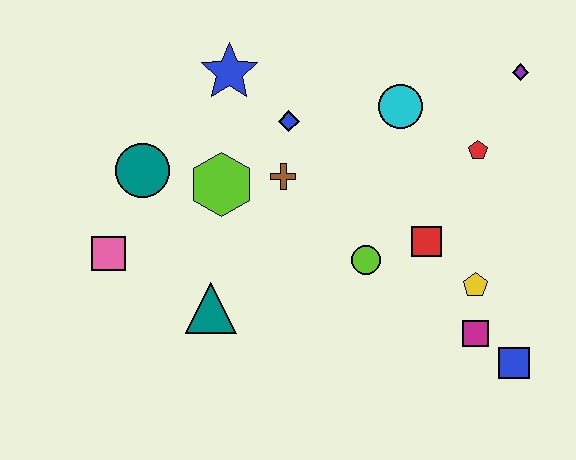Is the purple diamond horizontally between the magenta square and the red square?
No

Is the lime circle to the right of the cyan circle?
No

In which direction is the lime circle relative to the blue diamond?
The lime circle is below the blue diamond.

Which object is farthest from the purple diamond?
The pink square is farthest from the purple diamond.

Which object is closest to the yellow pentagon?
The magenta square is closest to the yellow pentagon.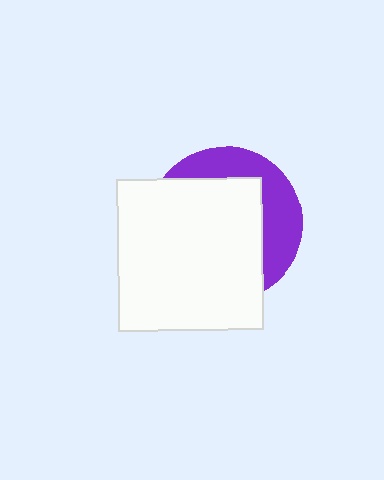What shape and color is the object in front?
The object in front is a white rectangle.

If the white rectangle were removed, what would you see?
You would see the complete purple circle.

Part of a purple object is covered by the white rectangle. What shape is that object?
It is a circle.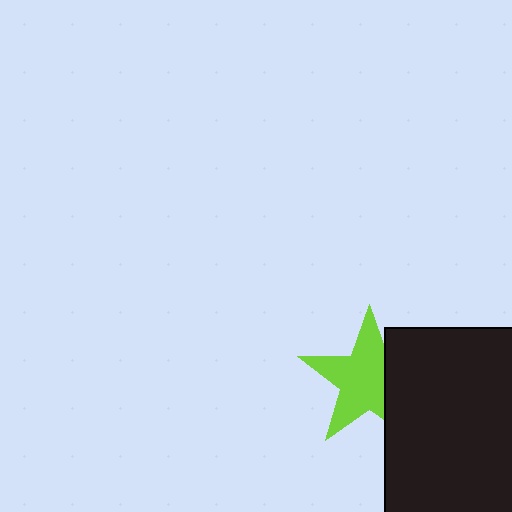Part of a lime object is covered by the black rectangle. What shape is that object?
It is a star.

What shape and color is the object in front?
The object in front is a black rectangle.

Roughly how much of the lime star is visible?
Most of it is visible (roughly 69%).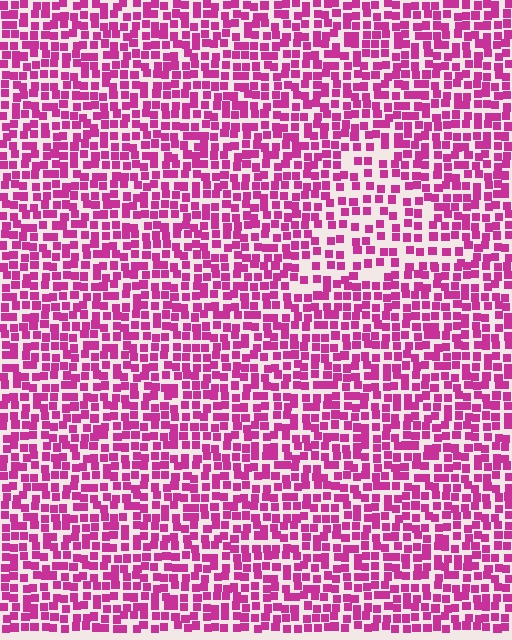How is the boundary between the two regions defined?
The boundary is defined by a change in element density (approximately 1.7x ratio). All elements are the same color, size, and shape.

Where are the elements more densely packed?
The elements are more densely packed outside the triangle boundary.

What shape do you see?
I see a triangle.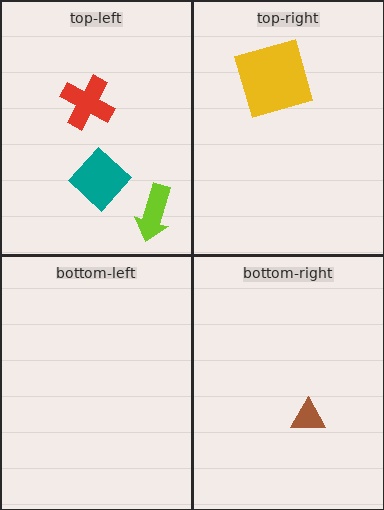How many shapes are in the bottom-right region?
1.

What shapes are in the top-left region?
The lime arrow, the red cross, the teal diamond.